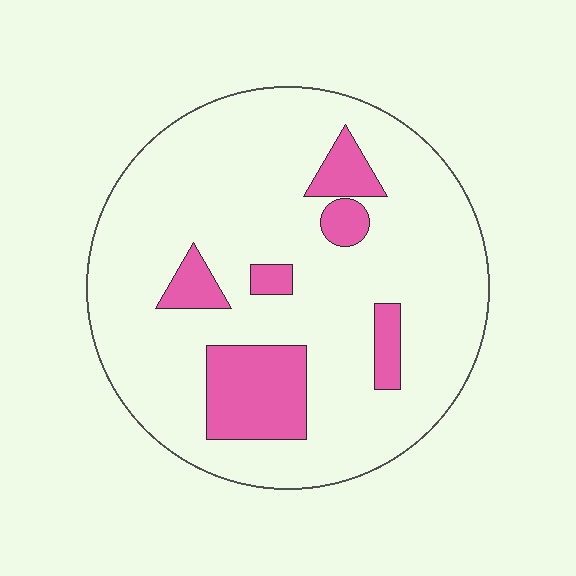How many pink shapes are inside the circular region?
6.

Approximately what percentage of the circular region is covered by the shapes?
Approximately 15%.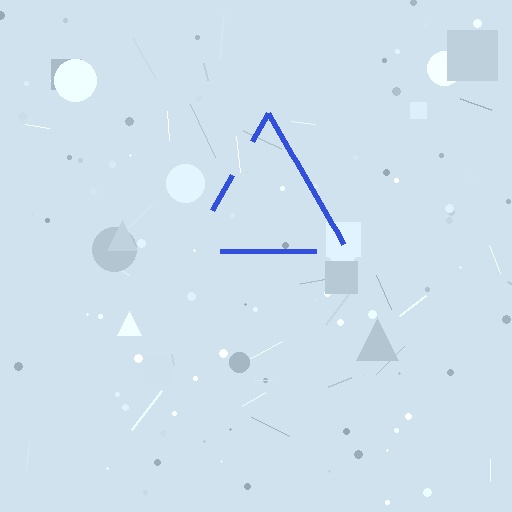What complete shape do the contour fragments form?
The contour fragments form a triangle.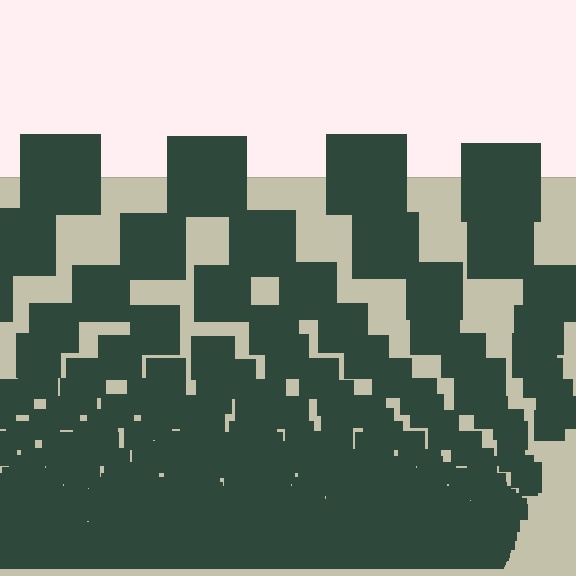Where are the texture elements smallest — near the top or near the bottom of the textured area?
Near the bottom.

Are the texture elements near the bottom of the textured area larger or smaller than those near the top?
Smaller. The gradient is inverted — elements near the bottom are smaller and denser.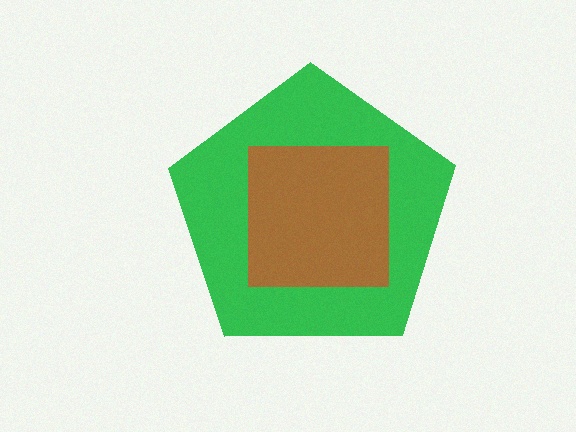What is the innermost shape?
The brown square.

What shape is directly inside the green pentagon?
The brown square.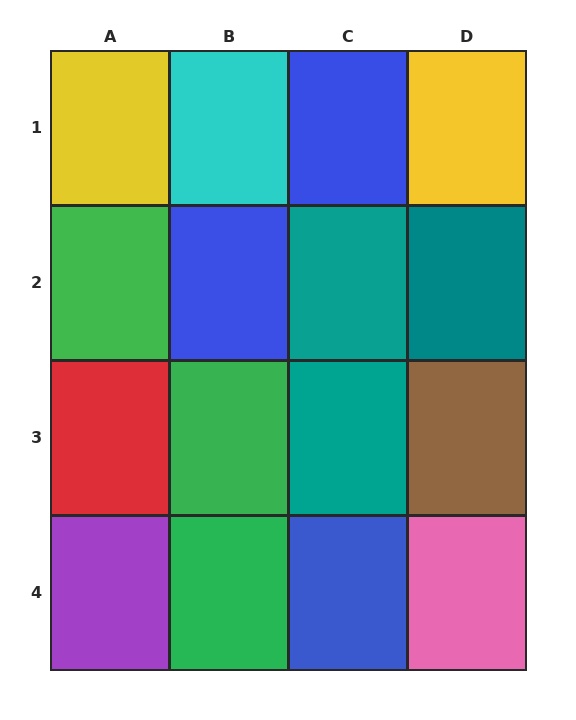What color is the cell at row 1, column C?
Blue.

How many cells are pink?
1 cell is pink.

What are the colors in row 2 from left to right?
Green, blue, teal, teal.